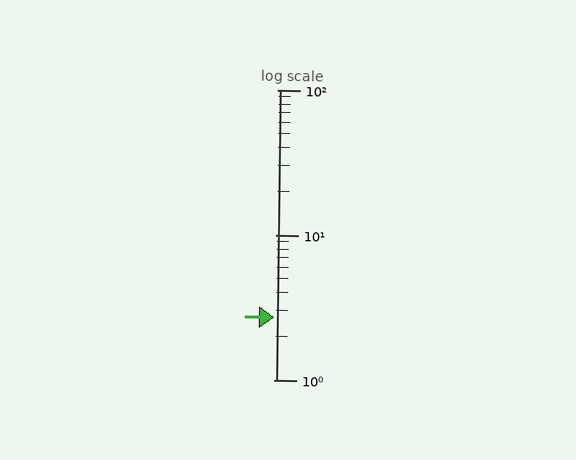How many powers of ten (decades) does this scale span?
The scale spans 2 decades, from 1 to 100.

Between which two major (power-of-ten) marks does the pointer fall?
The pointer is between 1 and 10.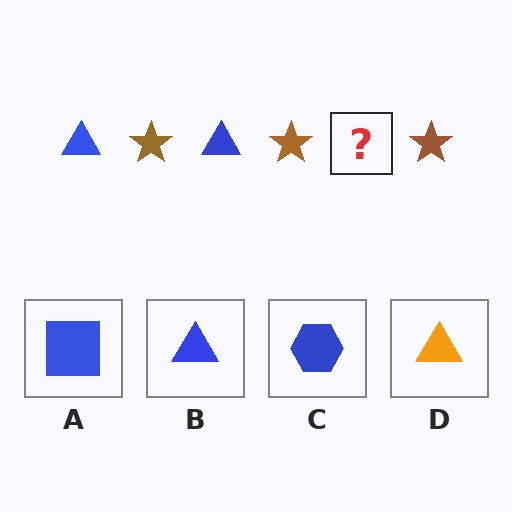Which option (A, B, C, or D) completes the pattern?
B.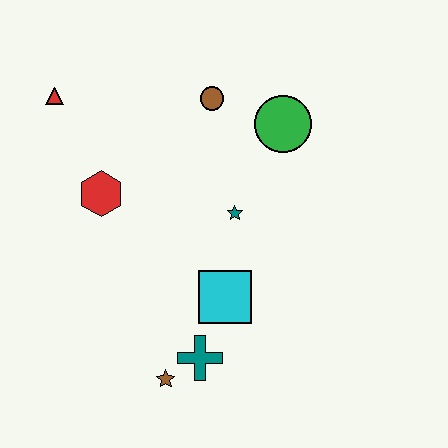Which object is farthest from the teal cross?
The red triangle is farthest from the teal cross.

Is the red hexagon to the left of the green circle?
Yes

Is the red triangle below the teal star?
No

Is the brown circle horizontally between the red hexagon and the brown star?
No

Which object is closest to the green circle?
The brown circle is closest to the green circle.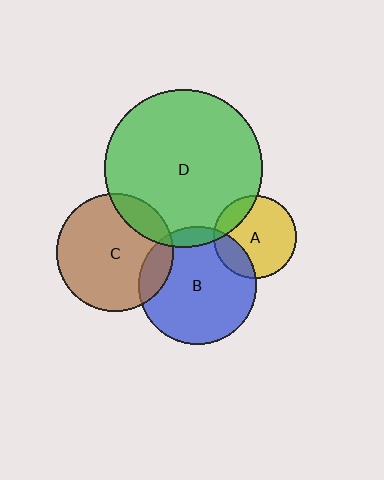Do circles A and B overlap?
Yes.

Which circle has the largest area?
Circle D (green).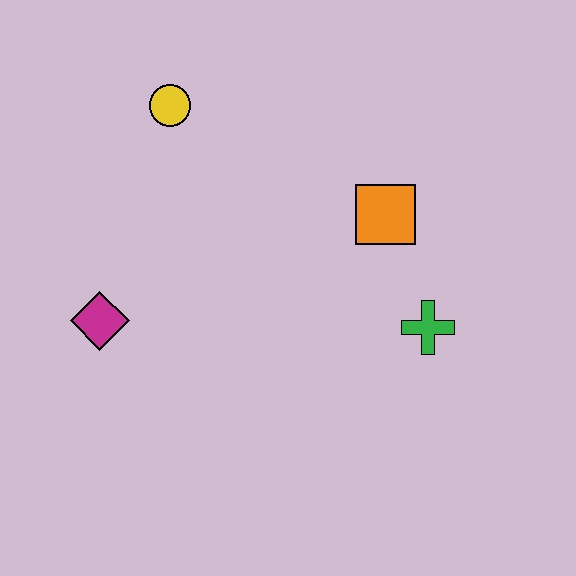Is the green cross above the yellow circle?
No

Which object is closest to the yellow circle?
The magenta diamond is closest to the yellow circle.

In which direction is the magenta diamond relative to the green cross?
The magenta diamond is to the left of the green cross.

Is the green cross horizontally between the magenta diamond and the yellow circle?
No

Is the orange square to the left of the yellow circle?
No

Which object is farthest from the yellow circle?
The green cross is farthest from the yellow circle.